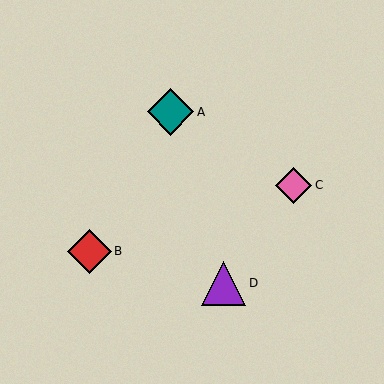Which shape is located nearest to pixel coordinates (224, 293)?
The purple triangle (labeled D) at (223, 283) is nearest to that location.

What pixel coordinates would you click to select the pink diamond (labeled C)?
Click at (294, 185) to select the pink diamond C.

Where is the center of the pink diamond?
The center of the pink diamond is at (294, 185).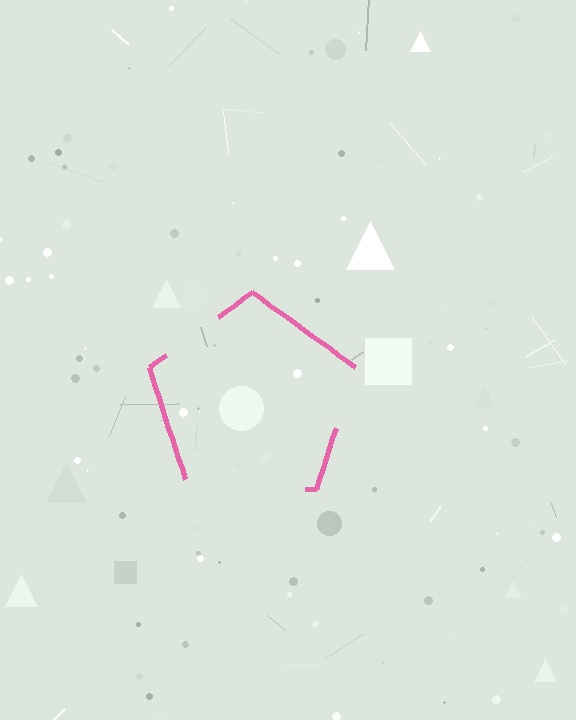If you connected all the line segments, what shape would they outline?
They would outline a pentagon.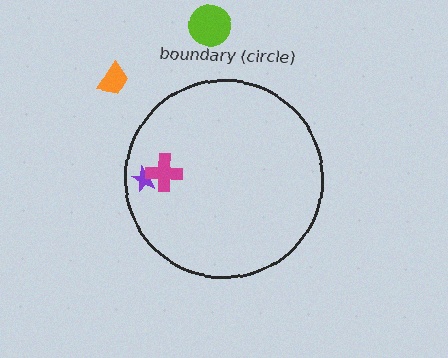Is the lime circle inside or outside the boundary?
Outside.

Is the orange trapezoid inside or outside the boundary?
Outside.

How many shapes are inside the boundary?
2 inside, 2 outside.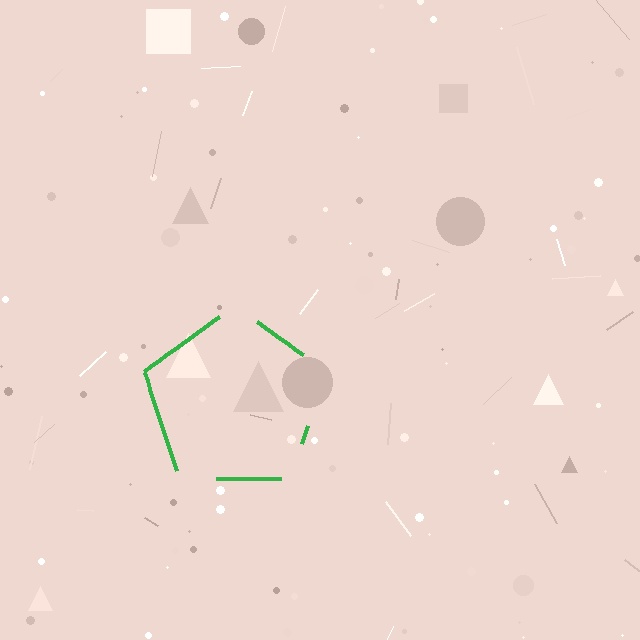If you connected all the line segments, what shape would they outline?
They would outline a pentagon.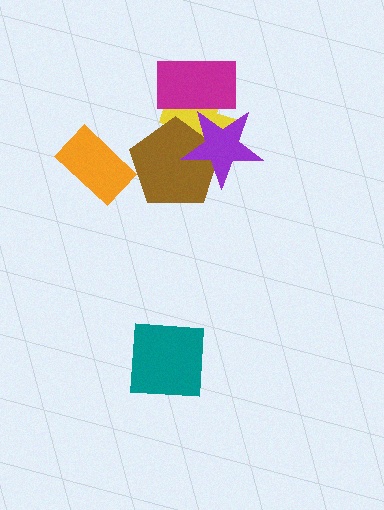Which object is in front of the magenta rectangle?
The purple star is in front of the magenta rectangle.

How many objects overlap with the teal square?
0 objects overlap with the teal square.